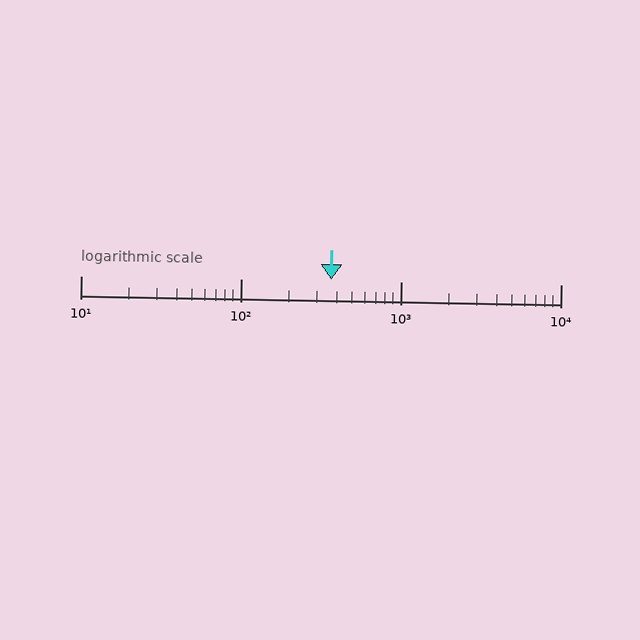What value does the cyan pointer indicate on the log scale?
The pointer indicates approximately 370.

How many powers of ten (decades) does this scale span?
The scale spans 3 decades, from 10 to 10000.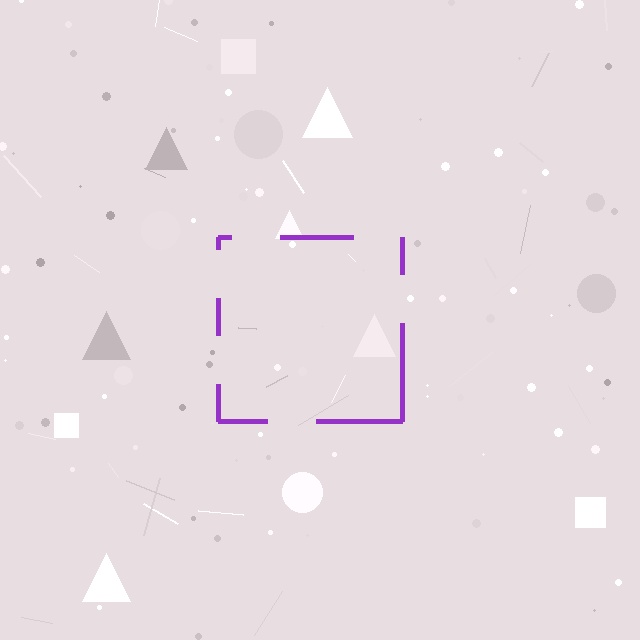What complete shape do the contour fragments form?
The contour fragments form a square.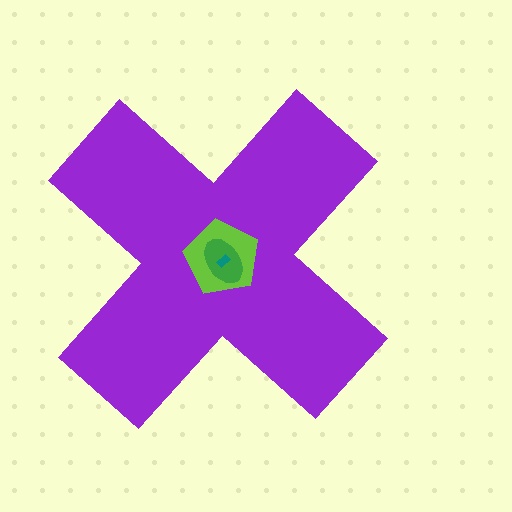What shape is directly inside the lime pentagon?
The green ellipse.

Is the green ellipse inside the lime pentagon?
Yes.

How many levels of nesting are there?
4.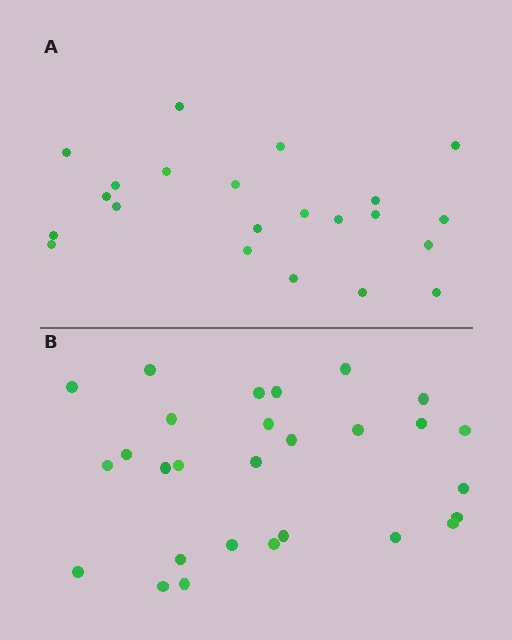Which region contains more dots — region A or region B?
Region B (the bottom region) has more dots.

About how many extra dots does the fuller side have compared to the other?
Region B has about 6 more dots than region A.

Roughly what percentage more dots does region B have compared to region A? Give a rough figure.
About 25% more.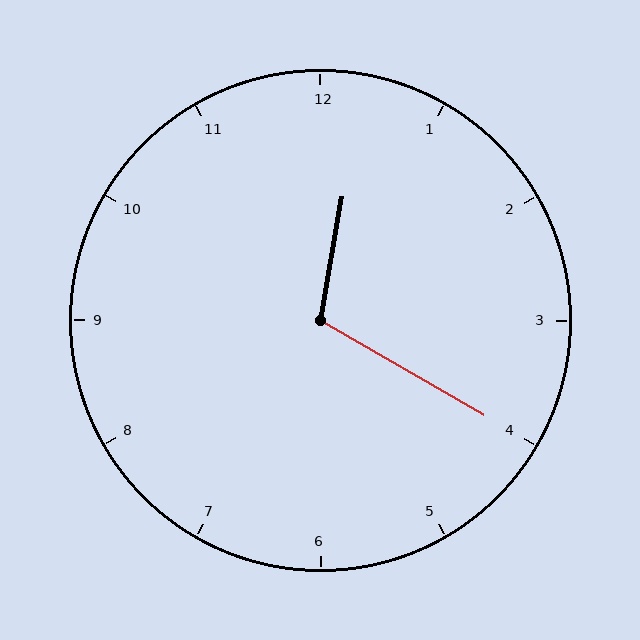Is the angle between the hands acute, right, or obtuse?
It is obtuse.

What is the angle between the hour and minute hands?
Approximately 110 degrees.